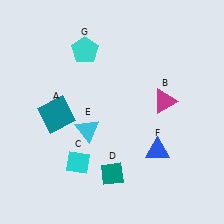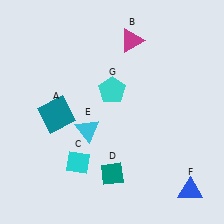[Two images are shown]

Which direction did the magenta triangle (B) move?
The magenta triangle (B) moved up.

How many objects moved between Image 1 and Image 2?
3 objects moved between the two images.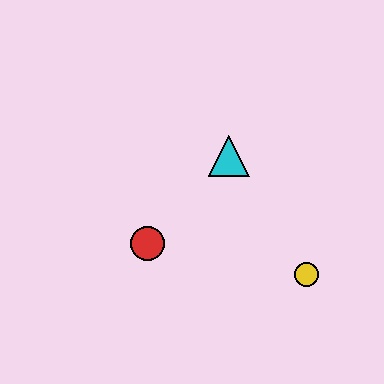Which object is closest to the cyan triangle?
The red circle is closest to the cyan triangle.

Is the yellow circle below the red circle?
Yes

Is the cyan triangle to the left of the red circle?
No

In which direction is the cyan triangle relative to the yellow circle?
The cyan triangle is above the yellow circle.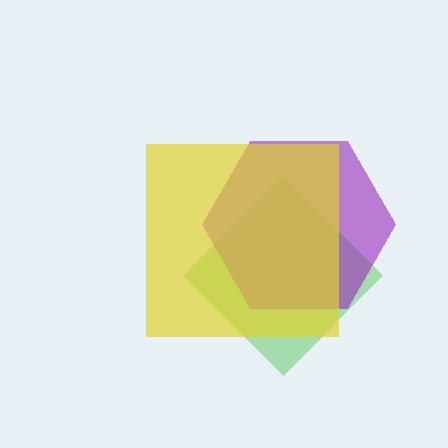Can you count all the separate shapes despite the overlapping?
Yes, there are 3 separate shapes.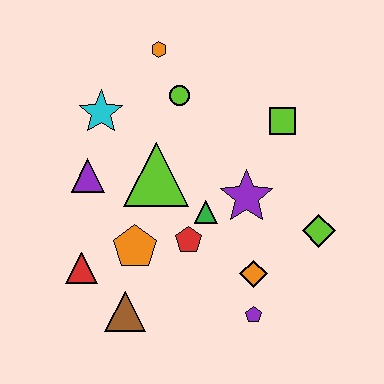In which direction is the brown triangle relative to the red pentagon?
The brown triangle is below the red pentagon.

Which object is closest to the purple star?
The green triangle is closest to the purple star.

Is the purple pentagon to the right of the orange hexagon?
Yes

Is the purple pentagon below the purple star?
Yes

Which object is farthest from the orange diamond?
The orange hexagon is farthest from the orange diamond.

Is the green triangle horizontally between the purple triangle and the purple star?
Yes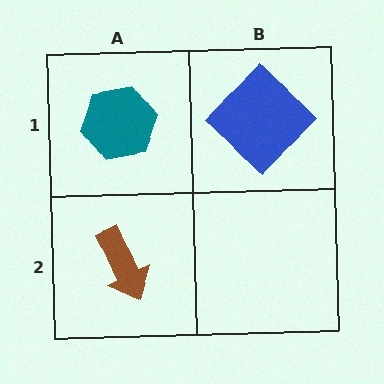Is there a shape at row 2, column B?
No, that cell is empty.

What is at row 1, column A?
A teal hexagon.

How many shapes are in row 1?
2 shapes.